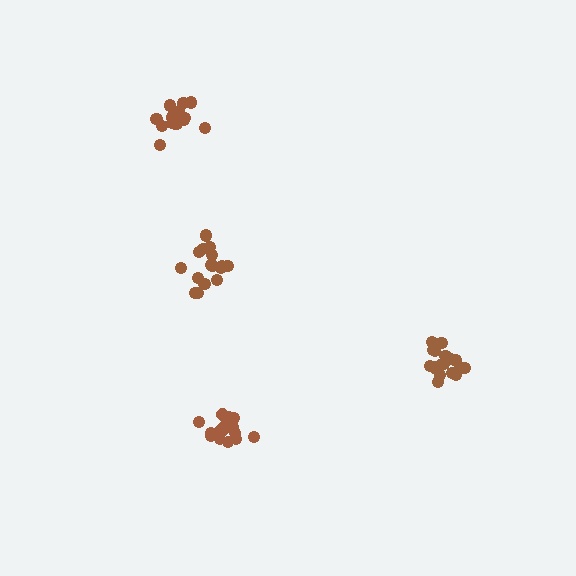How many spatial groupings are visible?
There are 4 spatial groupings.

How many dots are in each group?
Group 1: 17 dots, Group 2: 15 dots, Group 3: 16 dots, Group 4: 16 dots (64 total).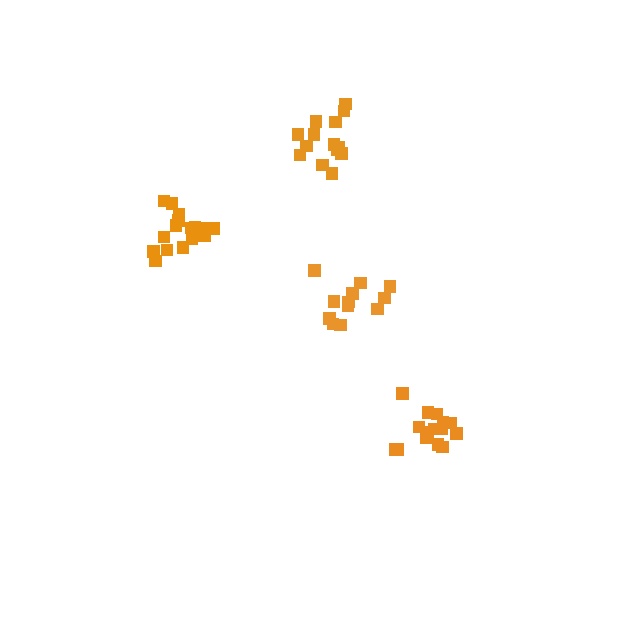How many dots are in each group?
Group 1: 17 dots, Group 2: 12 dots, Group 3: 15 dots, Group 4: 14 dots (58 total).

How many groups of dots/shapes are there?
There are 4 groups.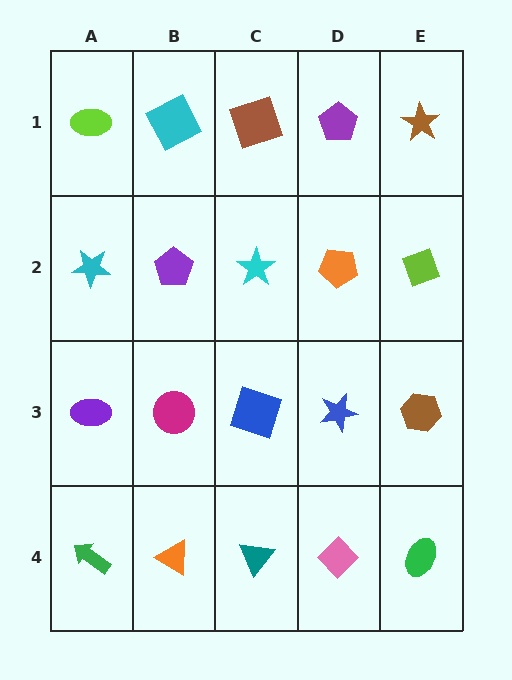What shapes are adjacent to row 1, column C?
A cyan star (row 2, column C), a cyan square (row 1, column B), a purple pentagon (row 1, column D).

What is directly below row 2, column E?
A brown hexagon.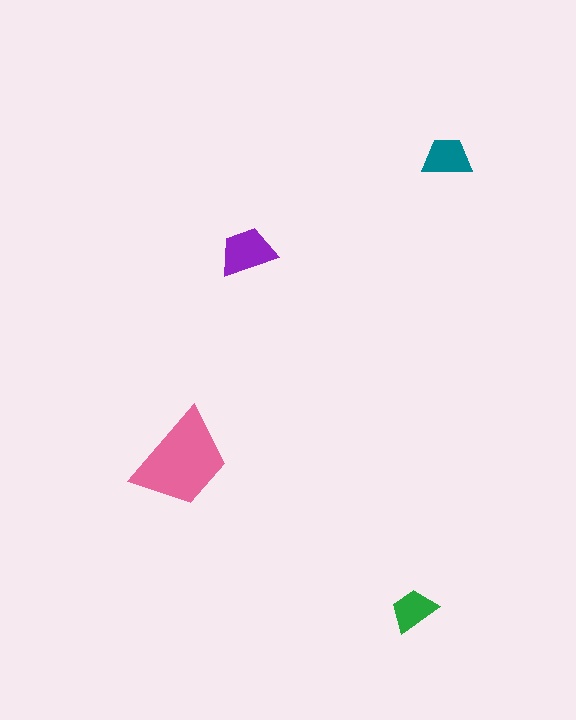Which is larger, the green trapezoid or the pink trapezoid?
The pink one.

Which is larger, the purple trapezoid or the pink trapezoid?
The pink one.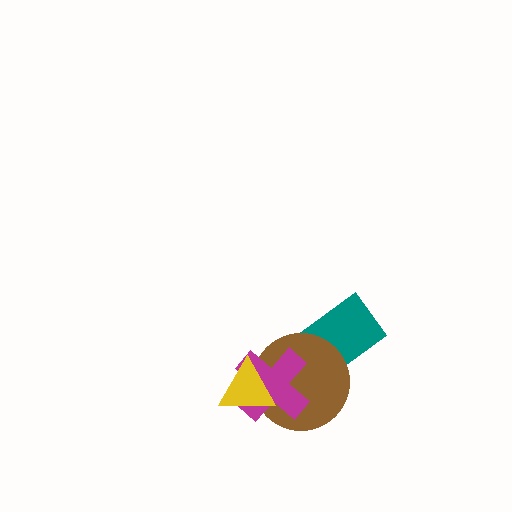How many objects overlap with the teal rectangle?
1 object overlaps with the teal rectangle.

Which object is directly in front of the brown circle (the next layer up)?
The magenta cross is directly in front of the brown circle.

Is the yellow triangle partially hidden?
No, no other shape covers it.